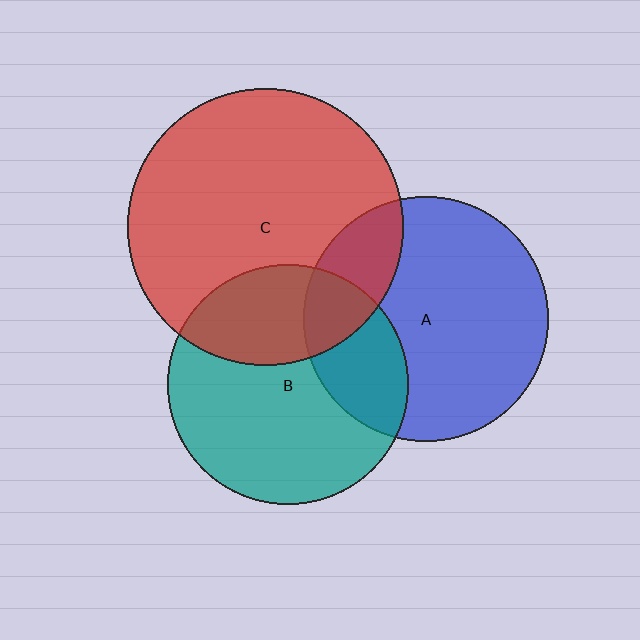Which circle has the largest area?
Circle C (red).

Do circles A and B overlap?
Yes.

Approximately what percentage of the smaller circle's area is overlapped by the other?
Approximately 25%.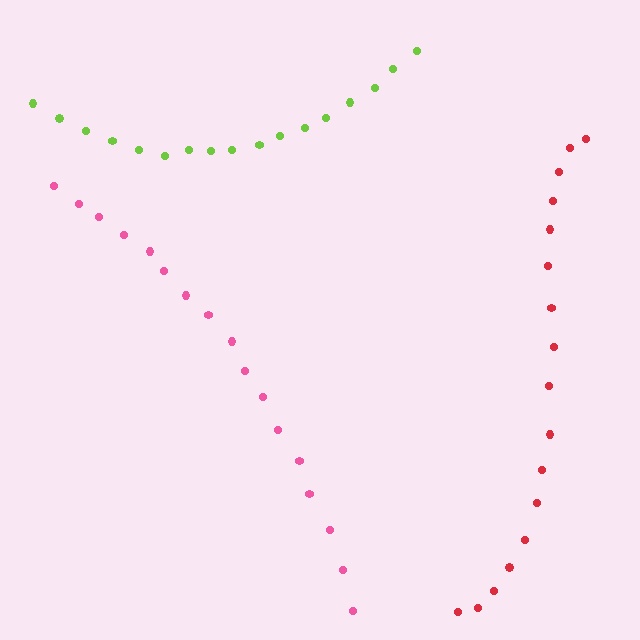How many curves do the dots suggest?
There are 3 distinct paths.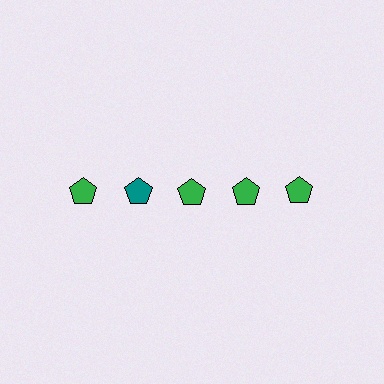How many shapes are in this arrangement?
There are 5 shapes arranged in a grid pattern.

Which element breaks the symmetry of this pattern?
The teal pentagon in the top row, second from left column breaks the symmetry. All other shapes are green pentagons.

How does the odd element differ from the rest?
It has a different color: teal instead of green.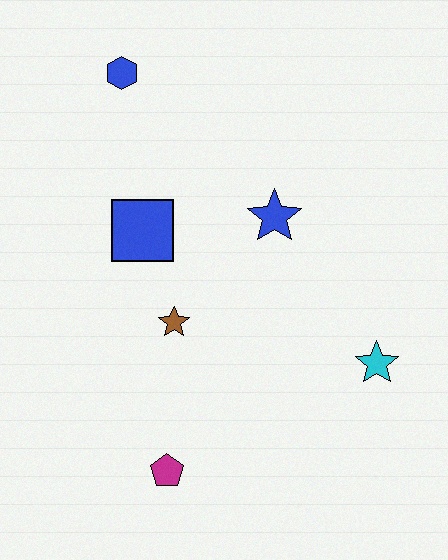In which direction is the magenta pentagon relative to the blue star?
The magenta pentagon is below the blue star.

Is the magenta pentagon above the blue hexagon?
No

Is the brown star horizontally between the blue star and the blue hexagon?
Yes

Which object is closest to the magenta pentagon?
The brown star is closest to the magenta pentagon.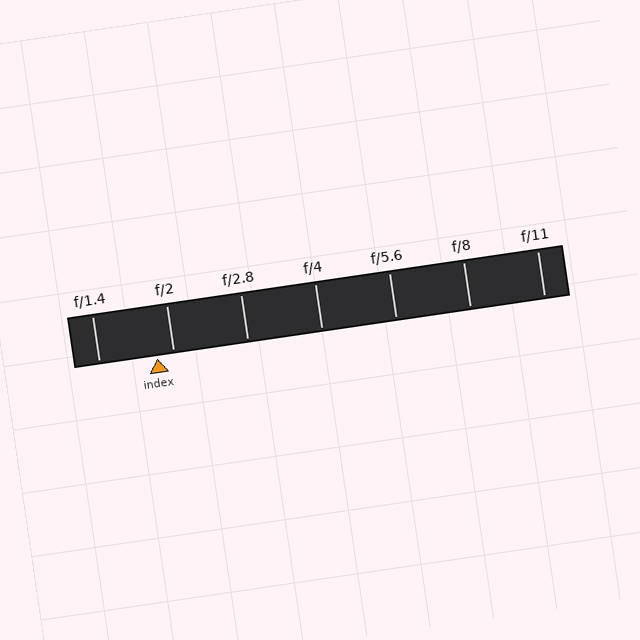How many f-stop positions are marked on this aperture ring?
There are 7 f-stop positions marked.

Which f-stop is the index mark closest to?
The index mark is closest to f/2.